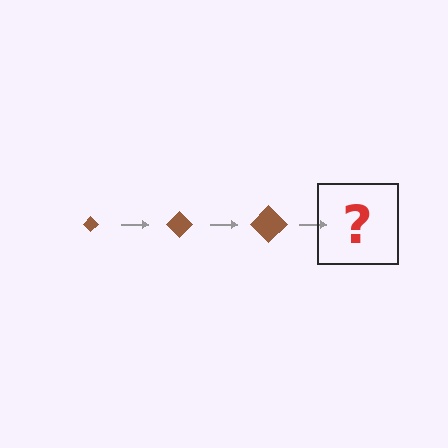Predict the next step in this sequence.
The next step is a brown diamond, larger than the previous one.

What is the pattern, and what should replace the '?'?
The pattern is that the diamond gets progressively larger each step. The '?' should be a brown diamond, larger than the previous one.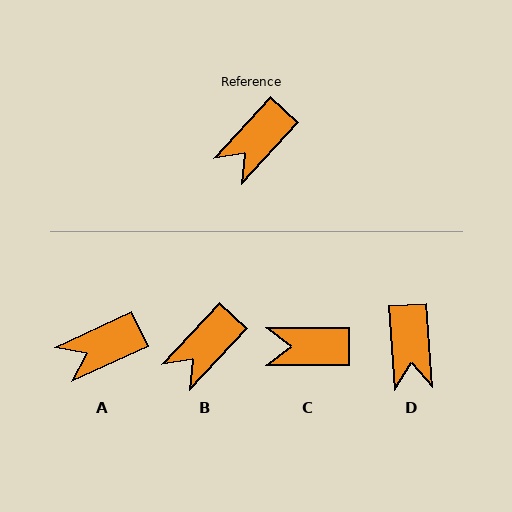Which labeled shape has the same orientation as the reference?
B.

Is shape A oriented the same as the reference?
No, it is off by about 22 degrees.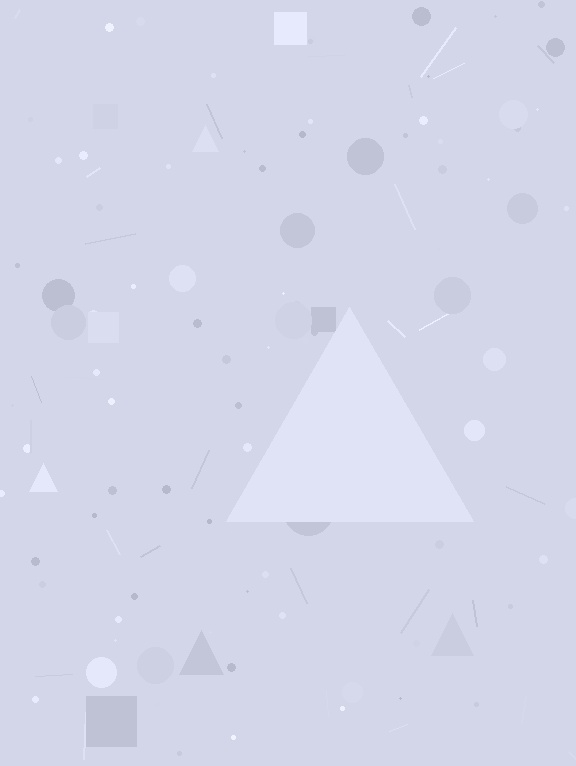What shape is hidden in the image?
A triangle is hidden in the image.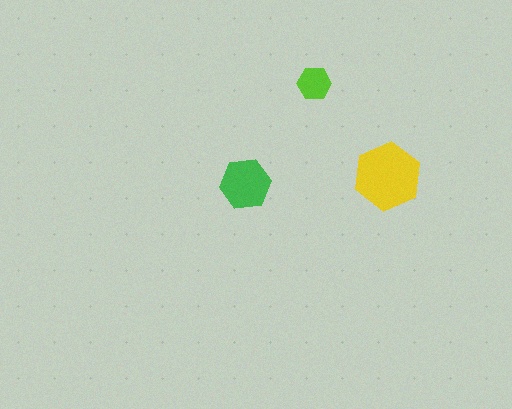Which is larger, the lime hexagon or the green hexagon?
The green one.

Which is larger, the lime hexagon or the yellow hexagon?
The yellow one.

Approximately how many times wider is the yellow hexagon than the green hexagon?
About 1.5 times wider.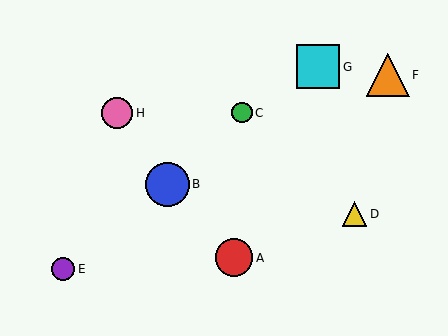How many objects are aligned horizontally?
2 objects (C, H) are aligned horizontally.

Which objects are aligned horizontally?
Objects C, H are aligned horizontally.